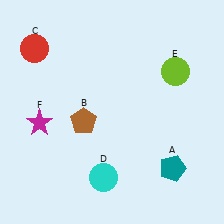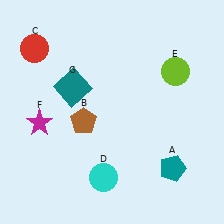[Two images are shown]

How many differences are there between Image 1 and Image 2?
There is 1 difference between the two images.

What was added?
A teal square (G) was added in Image 2.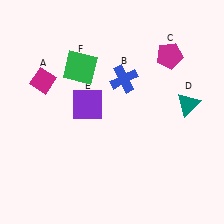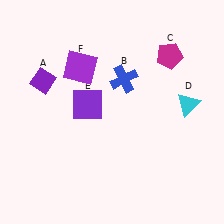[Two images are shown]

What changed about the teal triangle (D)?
In Image 1, D is teal. In Image 2, it changed to cyan.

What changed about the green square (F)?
In Image 1, F is green. In Image 2, it changed to purple.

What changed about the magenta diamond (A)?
In Image 1, A is magenta. In Image 2, it changed to purple.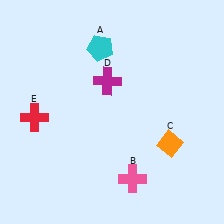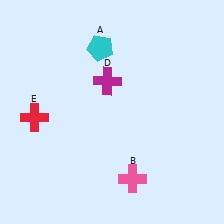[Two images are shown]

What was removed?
The orange diamond (C) was removed in Image 2.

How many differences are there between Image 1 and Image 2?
There is 1 difference between the two images.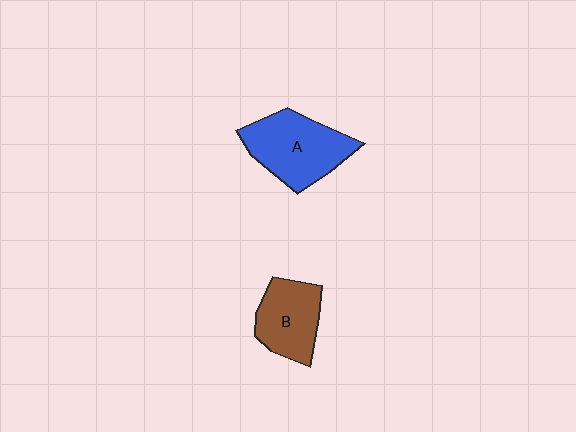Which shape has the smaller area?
Shape B (brown).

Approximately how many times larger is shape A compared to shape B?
Approximately 1.3 times.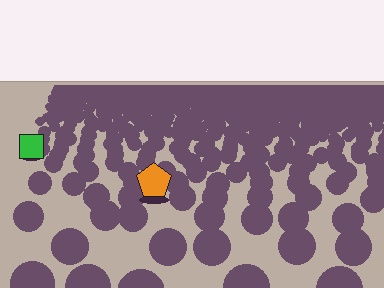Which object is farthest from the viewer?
The green square is farthest from the viewer. It appears smaller and the ground texture around it is denser.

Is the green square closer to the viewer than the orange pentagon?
No. The orange pentagon is closer — you can tell from the texture gradient: the ground texture is coarser near it.